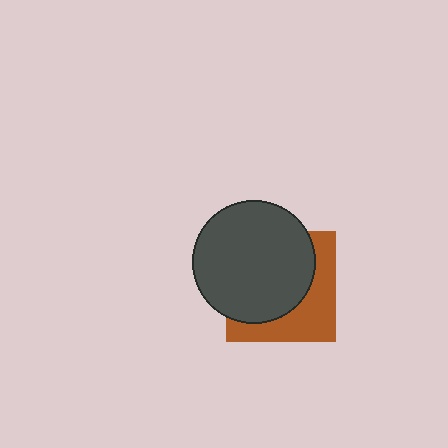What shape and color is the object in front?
The object in front is a dark gray circle.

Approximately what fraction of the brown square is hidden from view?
Roughly 61% of the brown square is hidden behind the dark gray circle.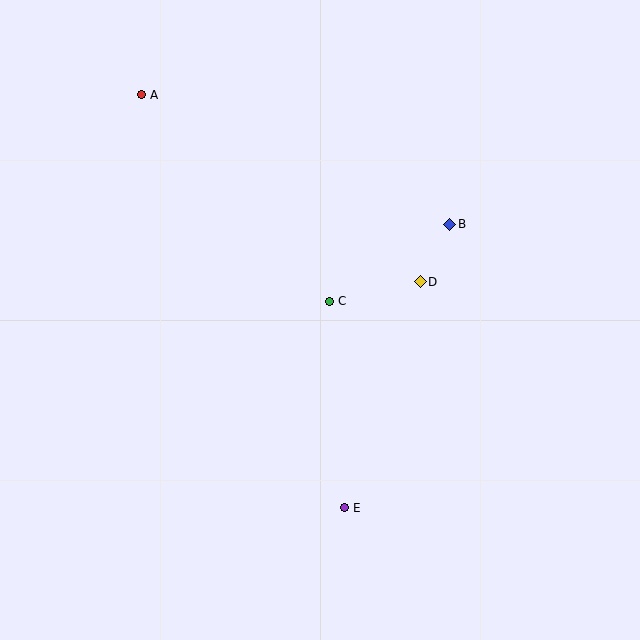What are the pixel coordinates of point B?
Point B is at (450, 224).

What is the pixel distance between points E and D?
The distance between E and D is 238 pixels.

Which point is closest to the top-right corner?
Point B is closest to the top-right corner.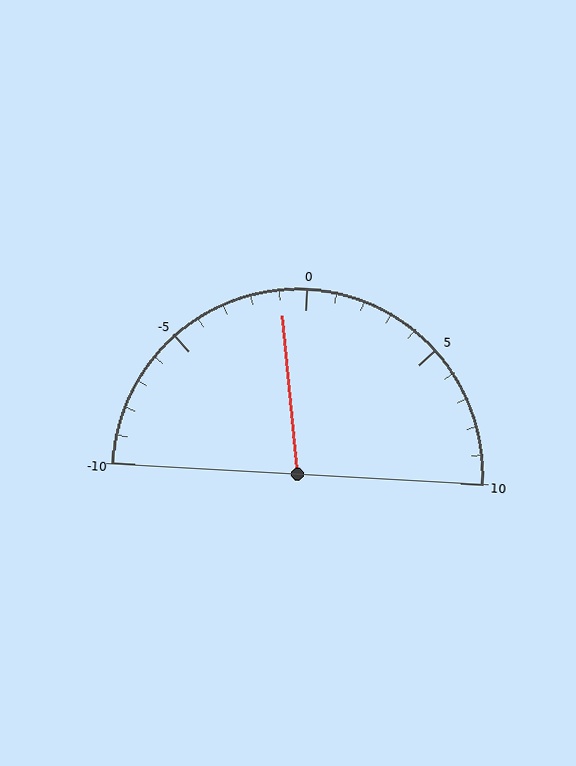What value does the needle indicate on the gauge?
The needle indicates approximately -1.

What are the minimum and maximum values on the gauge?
The gauge ranges from -10 to 10.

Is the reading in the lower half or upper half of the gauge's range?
The reading is in the lower half of the range (-10 to 10).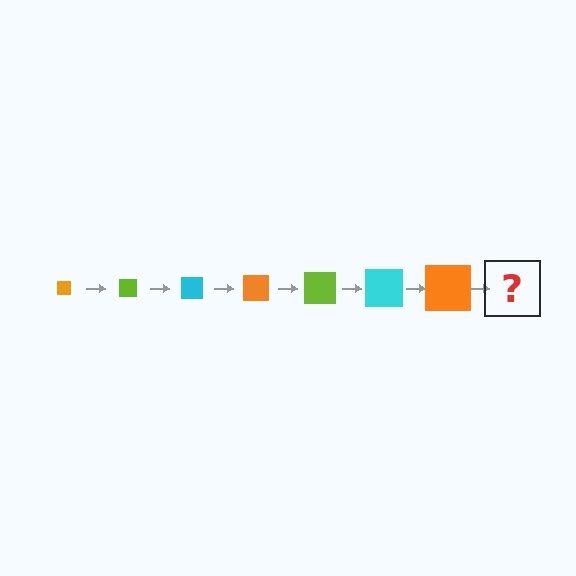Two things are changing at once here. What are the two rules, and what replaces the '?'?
The two rules are that the square grows larger each step and the color cycles through orange, lime, and cyan. The '?' should be a lime square, larger than the previous one.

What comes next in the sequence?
The next element should be a lime square, larger than the previous one.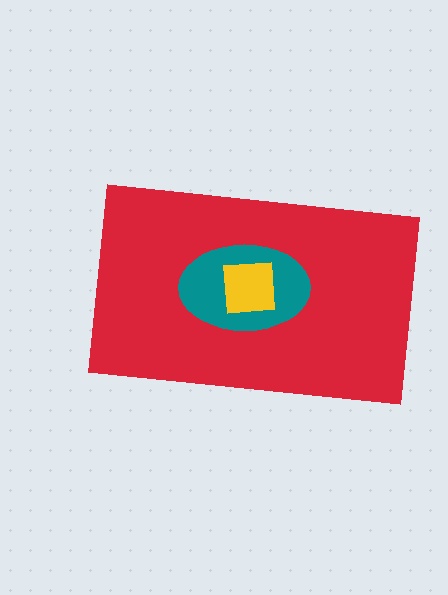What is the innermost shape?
The yellow square.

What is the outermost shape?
The red rectangle.